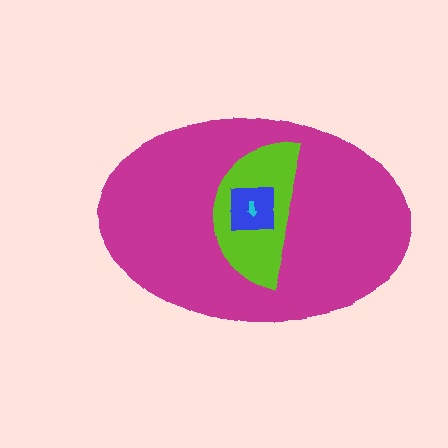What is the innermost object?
The cyan arrow.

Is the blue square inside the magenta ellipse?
Yes.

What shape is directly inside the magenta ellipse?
The lime semicircle.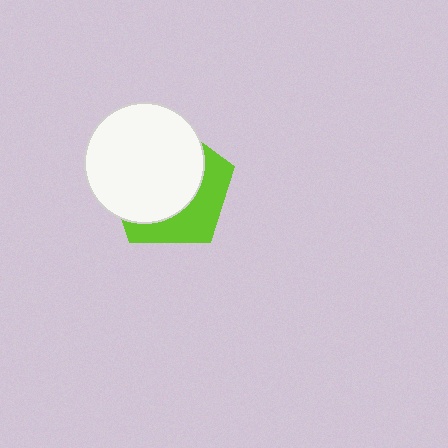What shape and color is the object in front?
The object in front is a white circle.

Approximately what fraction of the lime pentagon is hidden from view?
Roughly 64% of the lime pentagon is hidden behind the white circle.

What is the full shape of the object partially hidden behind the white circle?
The partially hidden object is a lime pentagon.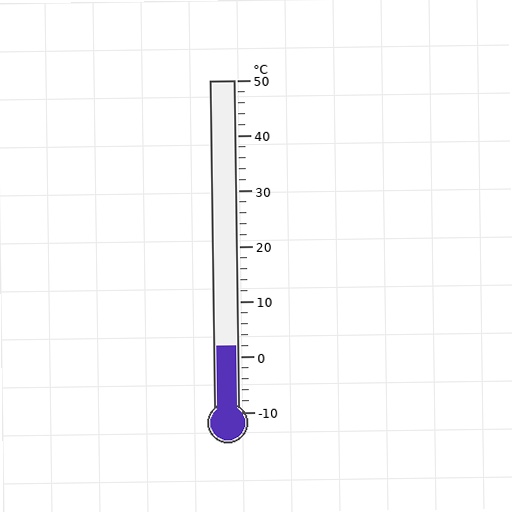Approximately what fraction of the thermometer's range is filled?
The thermometer is filled to approximately 20% of its range.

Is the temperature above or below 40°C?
The temperature is below 40°C.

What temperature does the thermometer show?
The thermometer shows approximately 2°C.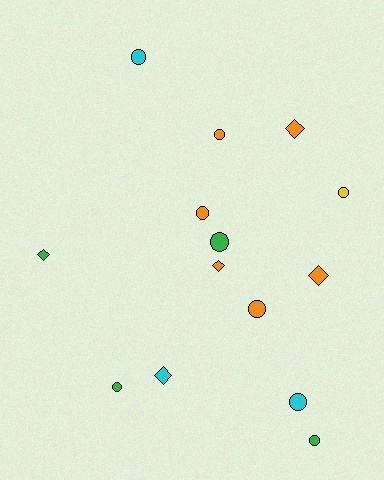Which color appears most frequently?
Orange, with 6 objects.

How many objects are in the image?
There are 14 objects.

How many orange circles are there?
There are 3 orange circles.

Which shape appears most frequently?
Circle, with 9 objects.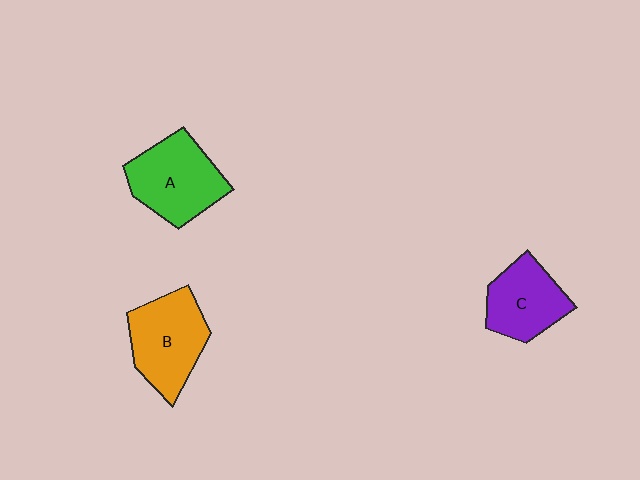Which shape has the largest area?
Shape A (green).